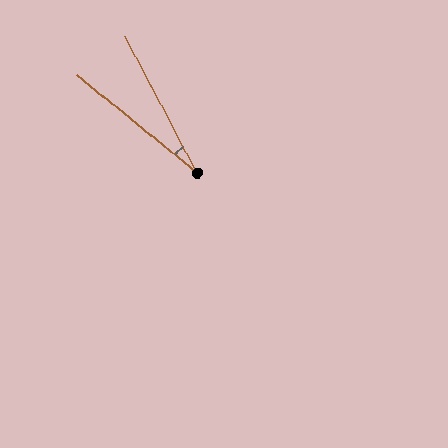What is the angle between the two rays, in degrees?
Approximately 23 degrees.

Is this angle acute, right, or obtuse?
It is acute.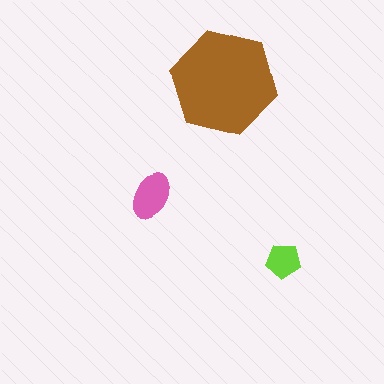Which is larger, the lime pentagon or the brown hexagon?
The brown hexagon.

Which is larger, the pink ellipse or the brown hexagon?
The brown hexagon.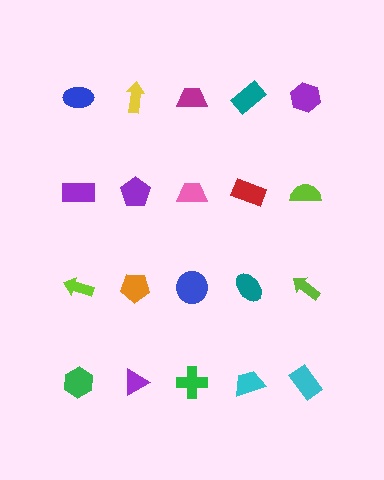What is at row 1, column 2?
A yellow arrow.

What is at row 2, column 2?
A purple pentagon.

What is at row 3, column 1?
A lime arrow.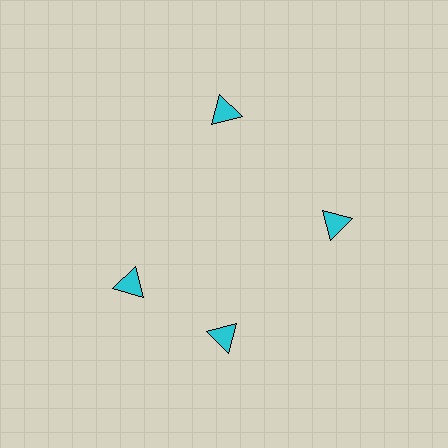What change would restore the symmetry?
The symmetry would be restored by rotating it back into even spacing with its neighbors so that all 4 triangles sit at equal angles and equal distance from the center.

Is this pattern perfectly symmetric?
No. The 4 cyan triangles are arranged in a ring, but one element near the 9 o'clock position is rotated out of alignment along the ring, breaking the 4-fold rotational symmetry.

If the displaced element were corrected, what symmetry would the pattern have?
It would have 4-fold rotational symmetry — the pattern would map onto itself every 90 degrees.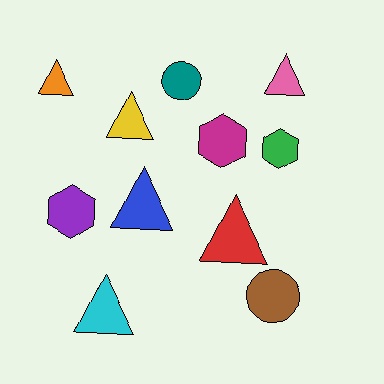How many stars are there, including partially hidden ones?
There are no stars.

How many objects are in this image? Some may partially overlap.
There are 11 objects.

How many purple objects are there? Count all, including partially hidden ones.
There is 1 purple object.